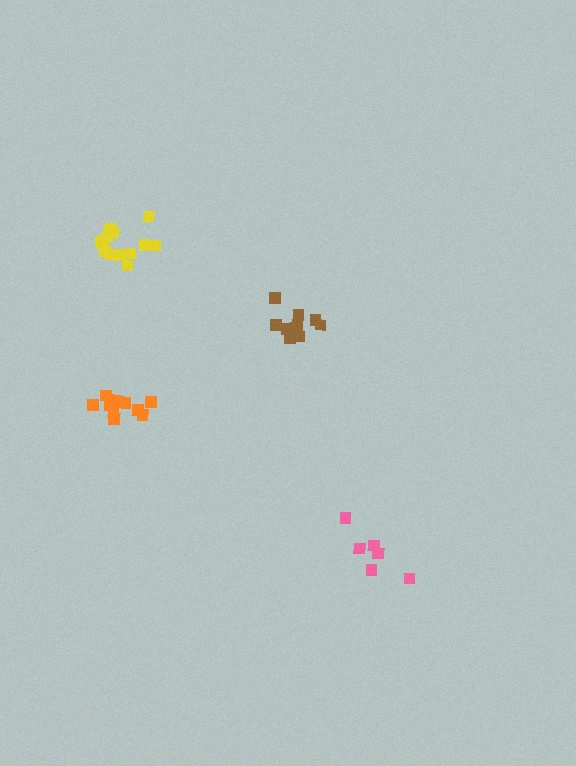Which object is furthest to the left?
The yellow cluster is leftmost.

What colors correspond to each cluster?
The clusters are colored: orange, pink, yellow, brown.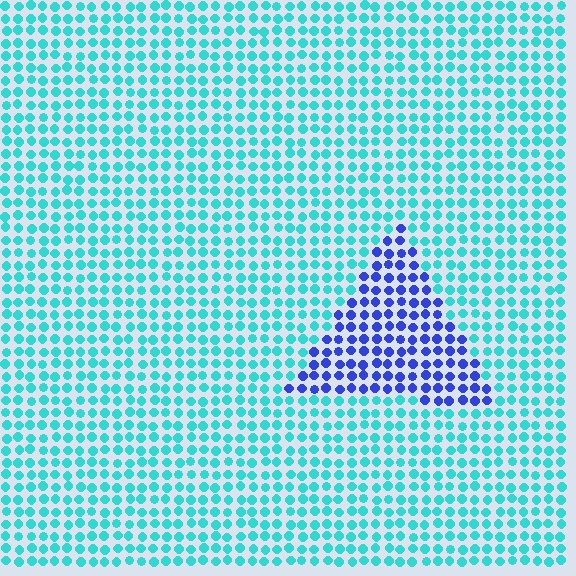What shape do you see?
I see a triangle.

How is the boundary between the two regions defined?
The boundary is defined purely by a slight shift in hue (about 57 degrees). Spacing, size, and orientation are identical on both sides.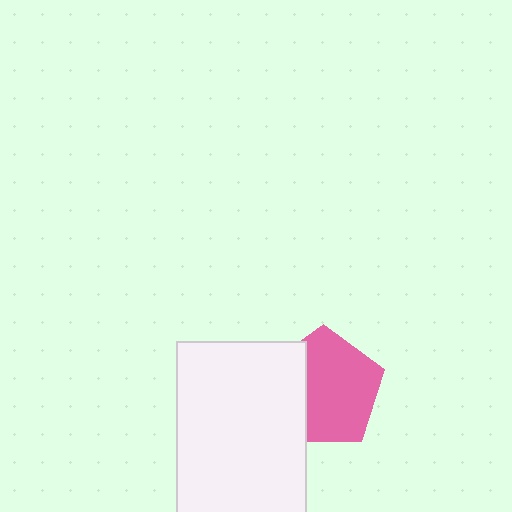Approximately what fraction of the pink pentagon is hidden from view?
Roughly 32% of the pink pentagon is hidden behind the white rectangle.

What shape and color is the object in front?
The object in front is a white rectangle.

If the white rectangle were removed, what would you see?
You would see the complete pink pentagon.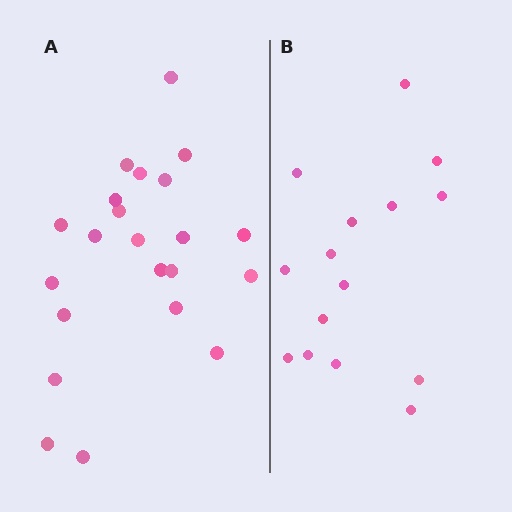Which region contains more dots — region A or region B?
Region A (the left region) has more dots.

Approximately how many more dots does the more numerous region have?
Region A has roughly 8 or so more dots than region B.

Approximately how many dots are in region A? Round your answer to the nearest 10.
About 20 dots. (The exact count is 22, which rounds to 20.)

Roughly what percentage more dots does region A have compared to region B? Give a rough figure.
About 45% more.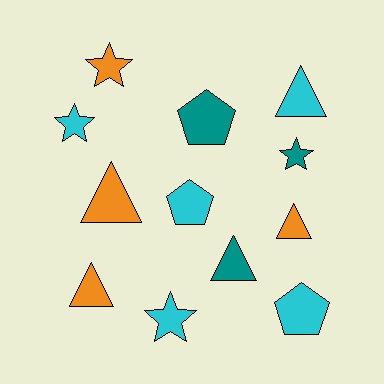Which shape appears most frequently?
Triangle, with 5 objects.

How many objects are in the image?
There are 12 objects.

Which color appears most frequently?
Cyan, with 5 objects.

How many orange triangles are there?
There are 3 orange triangles.